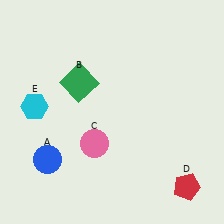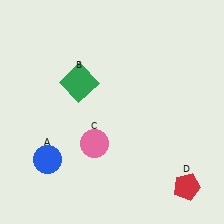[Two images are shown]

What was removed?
The cyan hexagon (E) was removed in Image 2.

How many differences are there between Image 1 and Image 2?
There is 1 difference between the two images.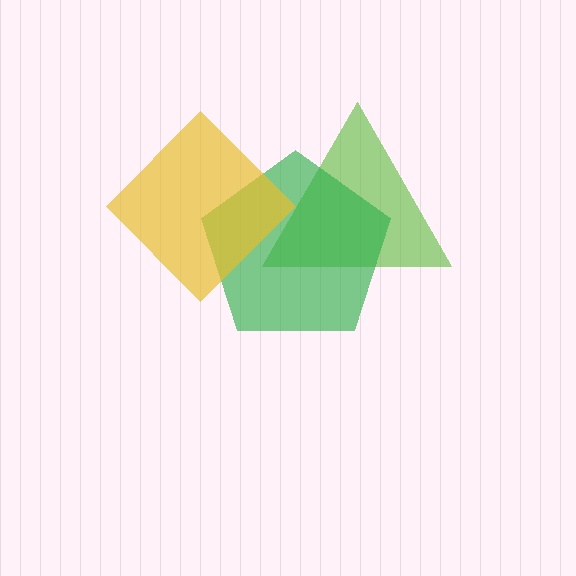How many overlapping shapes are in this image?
There are 3 overlapping shapes in the image.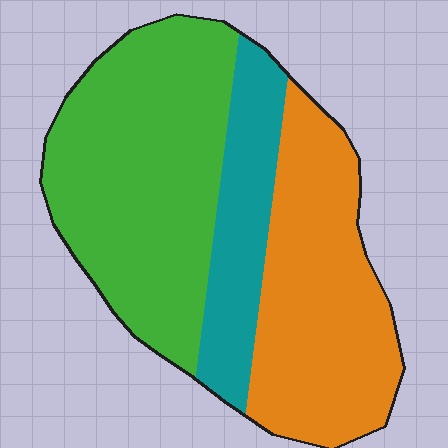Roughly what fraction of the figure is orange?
Orange covers 36% of the figure.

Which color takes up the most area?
Green, at roughly 45%.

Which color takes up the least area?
Teal, at roughly 20%.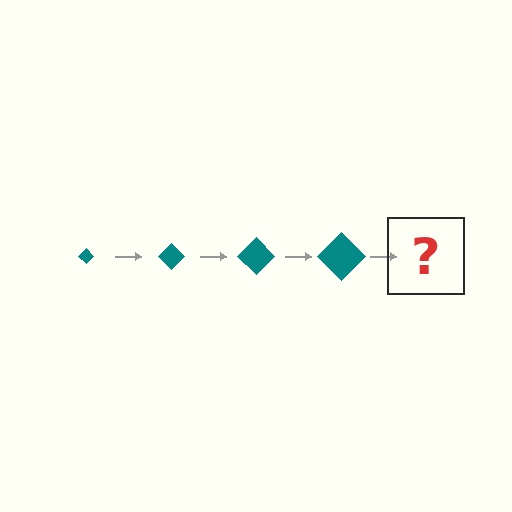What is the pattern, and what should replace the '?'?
The pattern is that the diamond gets progressively larger each step. The '?' should be a teal diamond, larger than the previous one.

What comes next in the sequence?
The next element should be a teal diamond, larger than the previous one.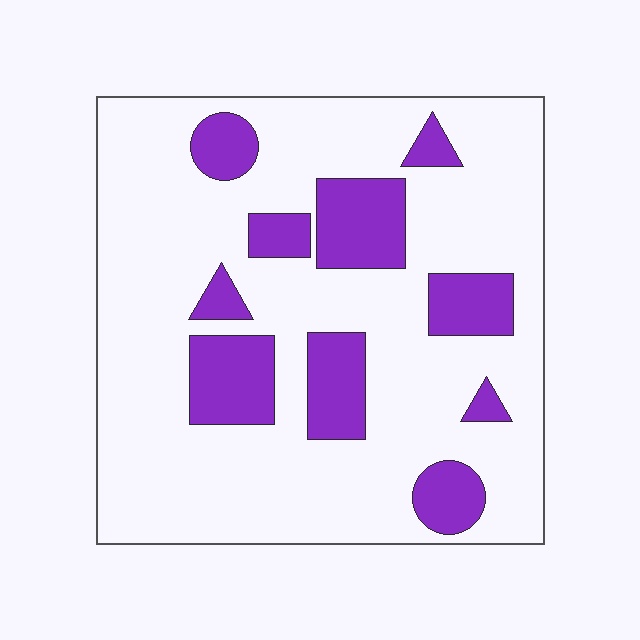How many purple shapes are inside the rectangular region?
10.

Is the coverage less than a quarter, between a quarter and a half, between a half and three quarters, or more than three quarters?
Less than a quarter.